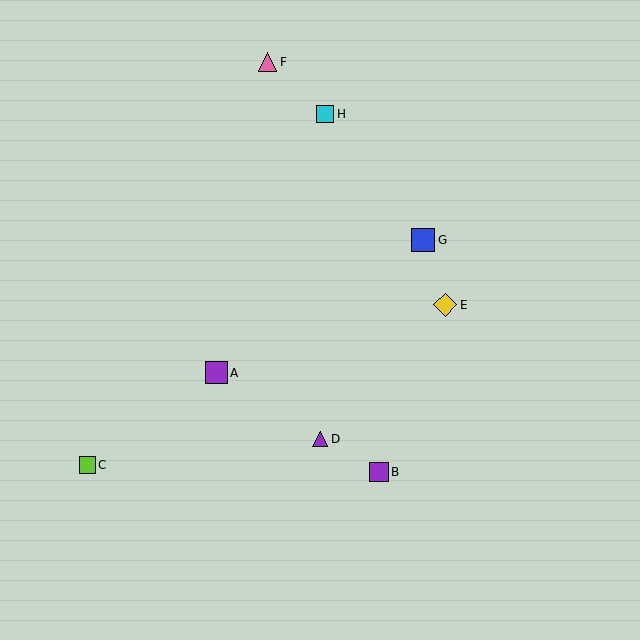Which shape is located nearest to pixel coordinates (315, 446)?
The purple triangle (labeled D) at (320, 439) is nearest to that location.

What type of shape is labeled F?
Shape F is a pink triangle.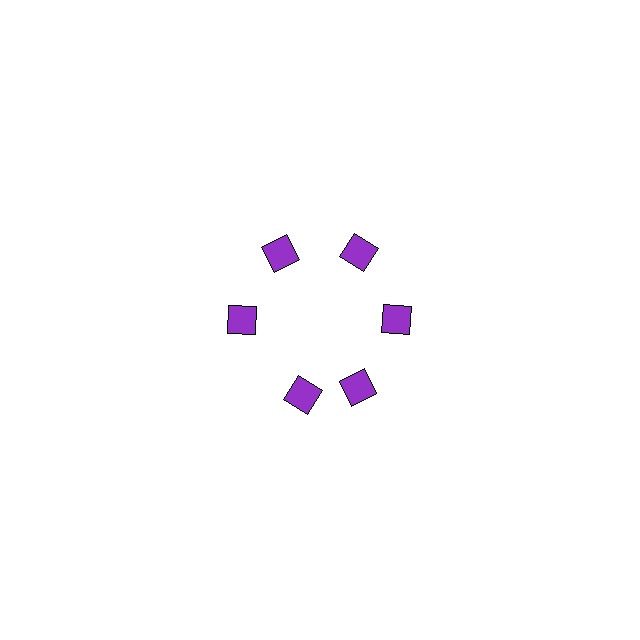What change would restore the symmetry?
The symmetry would be restored by rotating it back into even spacing with its neighbors so that all 6 squares sit at equal angles and equal distance from the center.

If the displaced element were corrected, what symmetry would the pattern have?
It would have 6-fold rotational symmetry — the pattern would map onto itself every 60 degrees.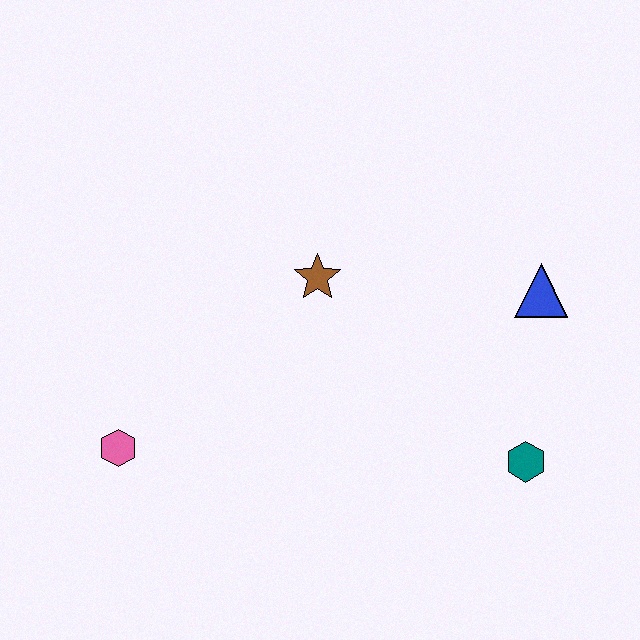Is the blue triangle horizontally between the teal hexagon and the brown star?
No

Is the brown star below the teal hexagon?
No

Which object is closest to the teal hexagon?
The blue triangle is closest to the teal hexagon.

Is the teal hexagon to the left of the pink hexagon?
No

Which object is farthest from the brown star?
The teal hexagon is farthest from the brown star.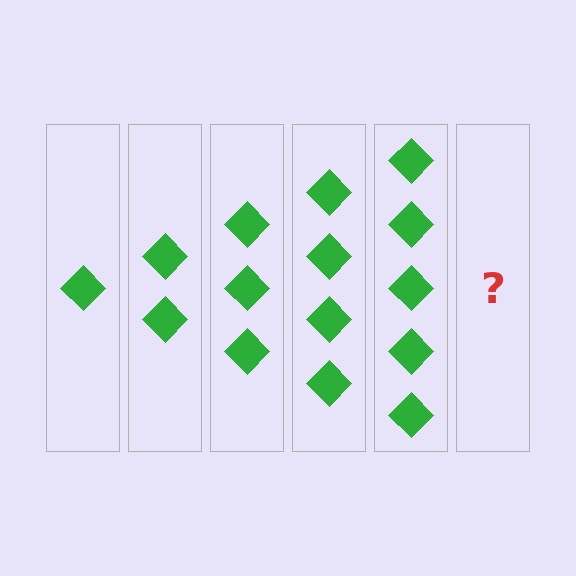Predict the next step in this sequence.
The next step is 6 diamonds.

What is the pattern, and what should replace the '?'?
The pattern is that each step adds one more diamond. The '?' should be 6 diamonds.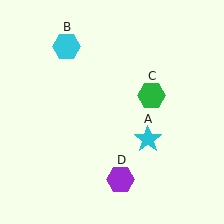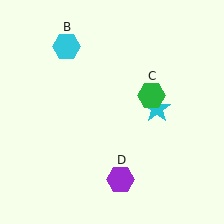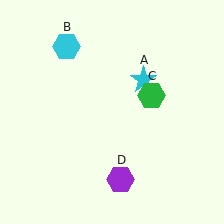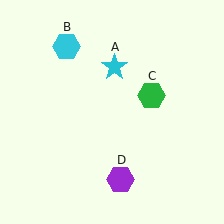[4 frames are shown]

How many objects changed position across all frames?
1 object changed position: cyan star (object A).